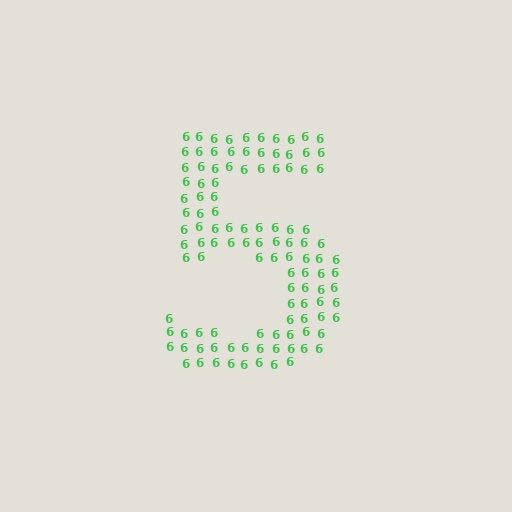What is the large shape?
The large shape is the digit 5.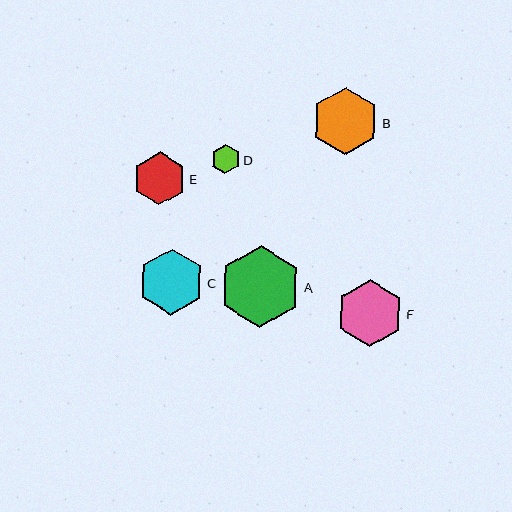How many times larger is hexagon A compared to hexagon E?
Hexagon A is approximately 1.5 times the size of hexagon E.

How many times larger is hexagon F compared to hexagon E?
Hexagon F is approximately 1.3 times the size of hexagon E.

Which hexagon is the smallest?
Hexagon D is the smallest with a size of approximately 29 pixels.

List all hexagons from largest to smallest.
From largest to smallest: A, B, F, C, E, D.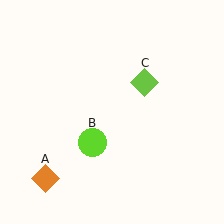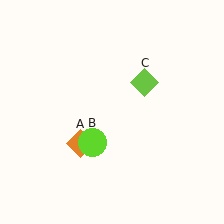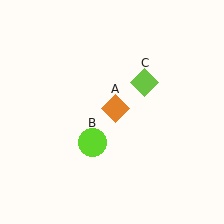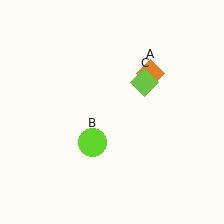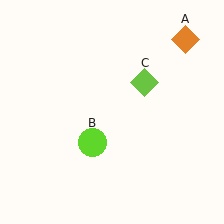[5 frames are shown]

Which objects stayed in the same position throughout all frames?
Lime circle (object B) and lime diamond (object C) remained stationary.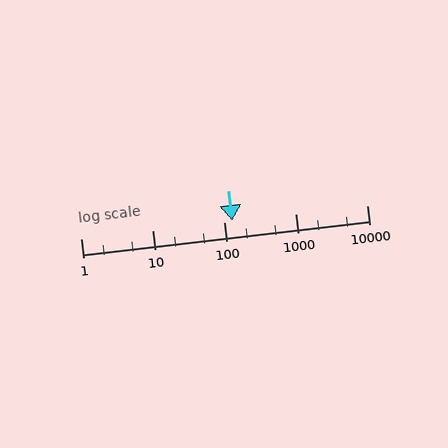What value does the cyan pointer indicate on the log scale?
The pointer indicates approximately 130.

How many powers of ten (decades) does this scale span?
The scale spans 4 decades, from 1 to 10000.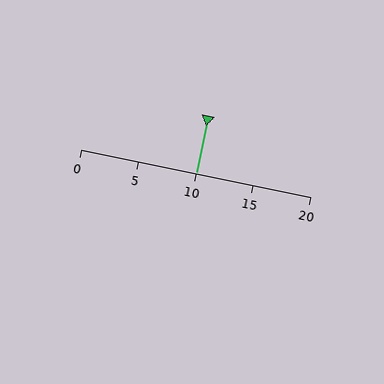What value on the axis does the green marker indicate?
The marker indicates approximately 10.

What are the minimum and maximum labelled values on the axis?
The axis runs from 0 to 20.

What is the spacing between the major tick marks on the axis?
The major ticks are spaced 5 apart.